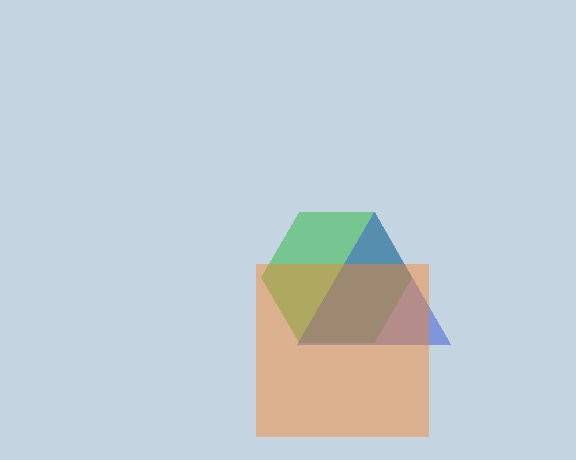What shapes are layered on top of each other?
The layered shapes are: a green hexagon, a blue triangle, an orange square.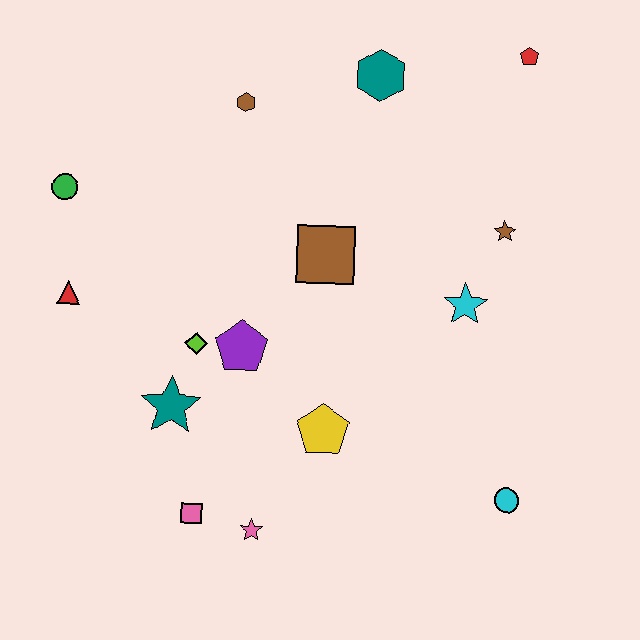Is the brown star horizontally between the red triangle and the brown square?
No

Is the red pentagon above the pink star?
Yes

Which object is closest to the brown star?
The cyan star is closest to the brown star.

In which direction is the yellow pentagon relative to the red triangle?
The yellow pentagon is to the right of the red triangle.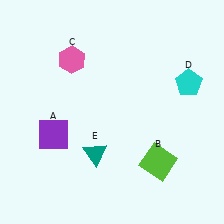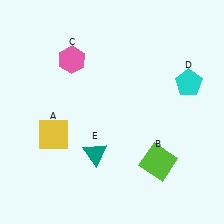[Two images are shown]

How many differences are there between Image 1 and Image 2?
There is 1 difference between the two images.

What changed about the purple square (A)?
In Image 1, A is purple. In Image 2, it changed to yellow.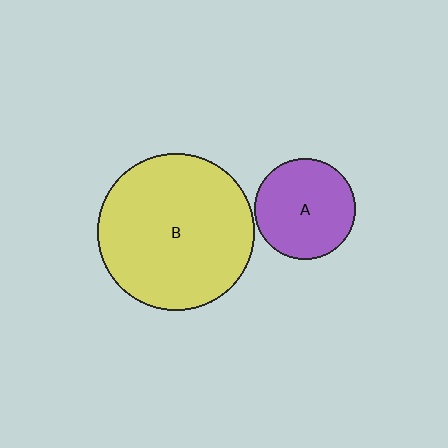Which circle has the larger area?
Circle B (yellow).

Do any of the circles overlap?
No, none of the circles overlap.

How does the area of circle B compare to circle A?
Approximately 2.4 times.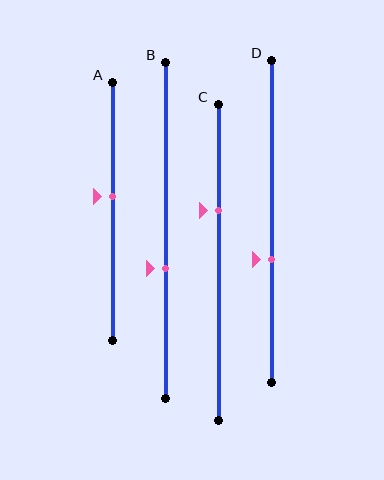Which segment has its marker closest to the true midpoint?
Segment A has its marker closest to the true midpoint.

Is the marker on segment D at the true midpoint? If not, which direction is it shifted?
No, the marker on segment D is shifted downward by about 12% of the segment length.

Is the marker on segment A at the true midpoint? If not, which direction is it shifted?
No, the marker on segment A is shifted upward by about 6% of the segment length.